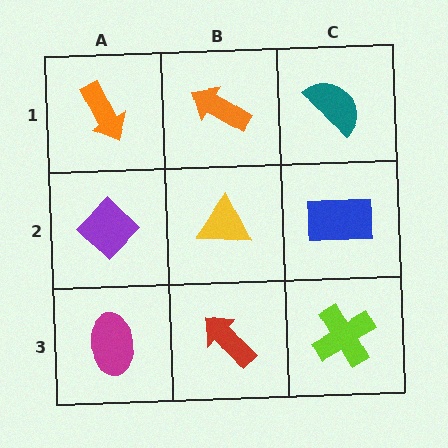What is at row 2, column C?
A blue rectangle.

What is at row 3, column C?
A lime cross.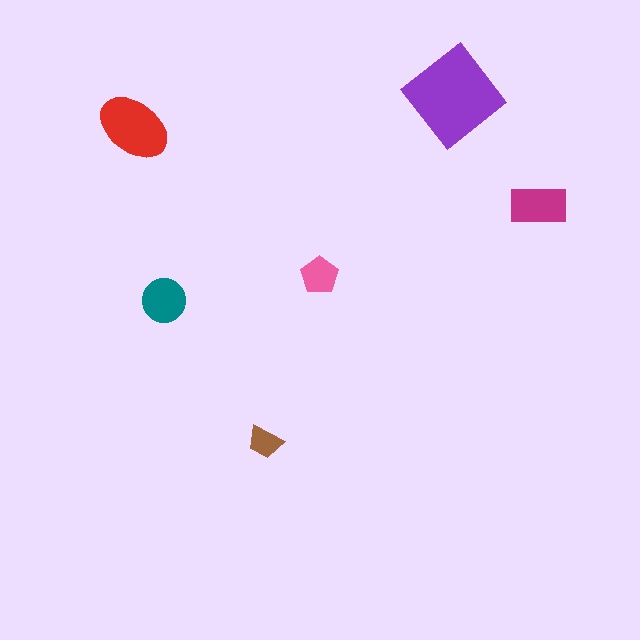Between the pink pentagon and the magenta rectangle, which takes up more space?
The magenta rectangle.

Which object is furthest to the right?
The magenta rectangle is rightmost.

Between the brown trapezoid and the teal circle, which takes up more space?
The teal circle.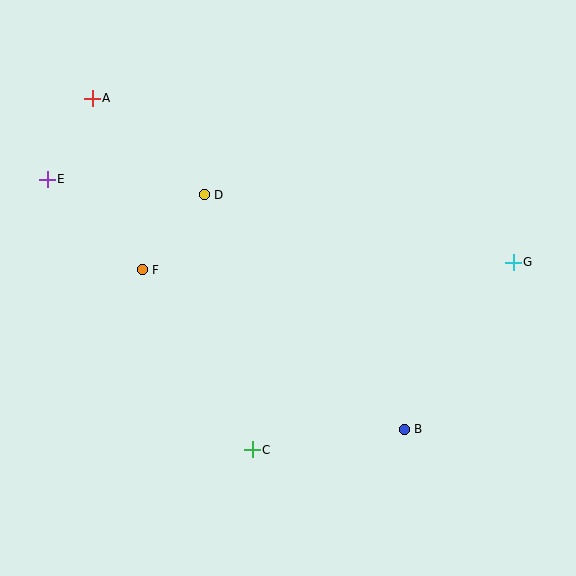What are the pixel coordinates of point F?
Point F is at (142, 270).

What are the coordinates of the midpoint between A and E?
The midpoint between A and E is at (70, 139).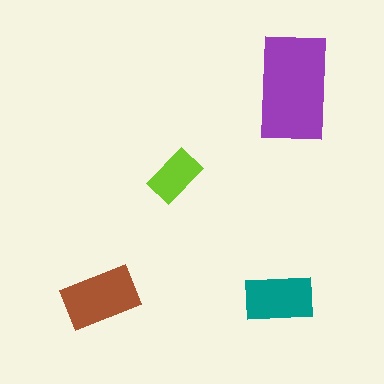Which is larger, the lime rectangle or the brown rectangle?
The brown one.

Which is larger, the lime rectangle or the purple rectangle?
The purple one.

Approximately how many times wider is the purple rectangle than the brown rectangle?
About 1.5 times wider.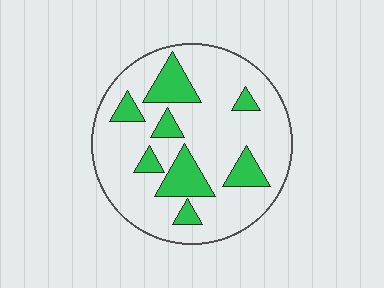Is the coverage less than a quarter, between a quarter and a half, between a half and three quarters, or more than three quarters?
Less than a quarter.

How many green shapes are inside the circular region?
8.